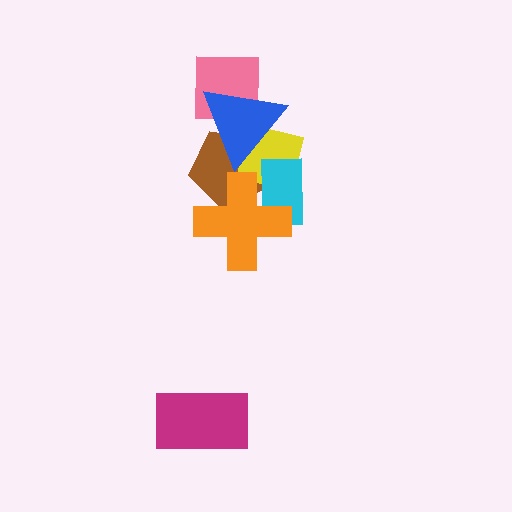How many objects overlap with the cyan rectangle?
3 objects overlap with the cyan rectangle.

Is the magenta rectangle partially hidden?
No, no other shape covers it.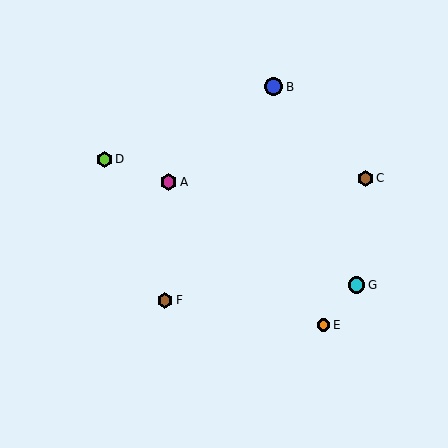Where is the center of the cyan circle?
The center of the cyan circle is at (357, 285).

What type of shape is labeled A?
Shape A is a magenta hexagon.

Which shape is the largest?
The blue circle (labeled B) is the largest.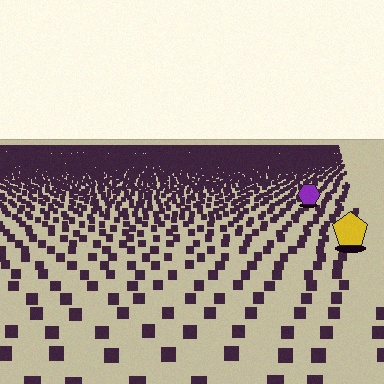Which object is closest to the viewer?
The yellow pentagon is closest. The texture marks near it are larger and more spread out.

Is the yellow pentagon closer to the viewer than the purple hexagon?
Yes. The yellow pentagon is closer — you can tell from the texture gradient: the ground texture is coarser near it.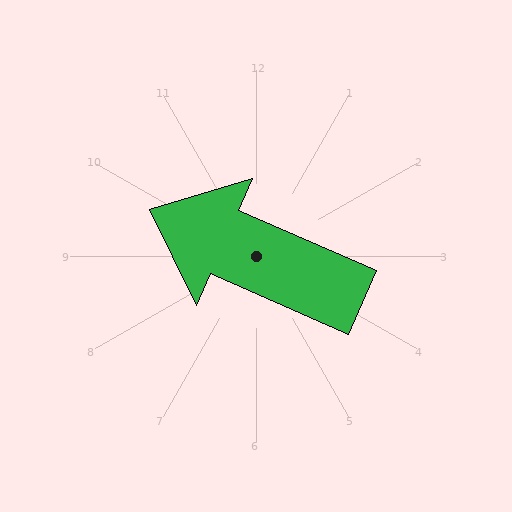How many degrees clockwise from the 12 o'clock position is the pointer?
Approximately 294 degrees.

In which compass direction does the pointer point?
Northwest.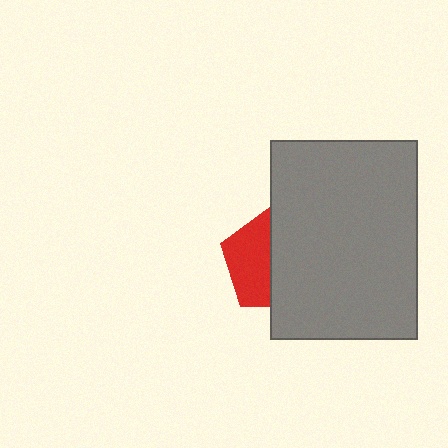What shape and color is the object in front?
The object in front is a gray rectangle.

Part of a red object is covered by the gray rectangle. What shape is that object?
It is a pentagon.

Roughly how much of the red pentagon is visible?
A small part of it is visible (roughly 44%).